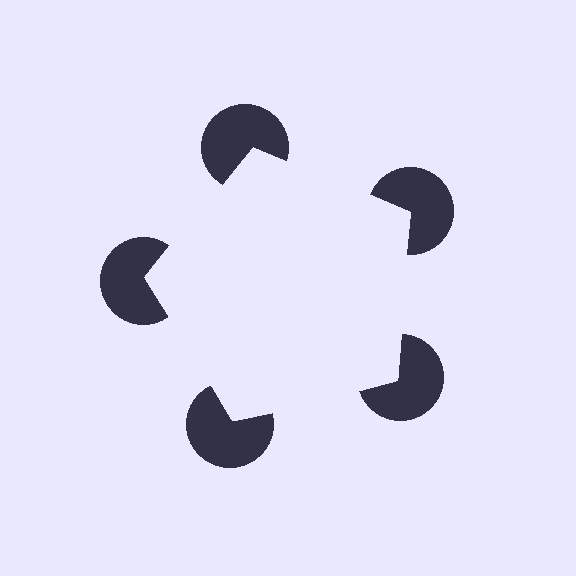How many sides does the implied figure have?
5 sides.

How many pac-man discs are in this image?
There are 5 — one at each vertex of the illusory pentagon.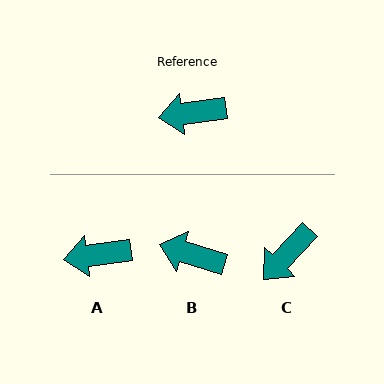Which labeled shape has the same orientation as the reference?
A.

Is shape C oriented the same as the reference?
No, it is off by about 39 degrees.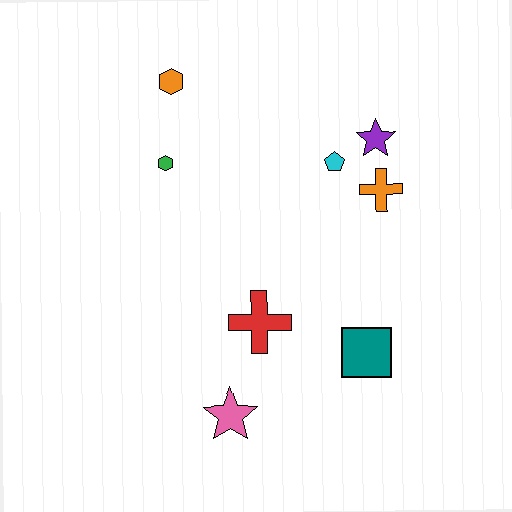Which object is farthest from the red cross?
The orange hexagon is farthest from the red cross.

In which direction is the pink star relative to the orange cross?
The pink star is below the orange cross.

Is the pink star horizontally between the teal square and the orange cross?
No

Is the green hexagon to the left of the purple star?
Yes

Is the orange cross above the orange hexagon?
No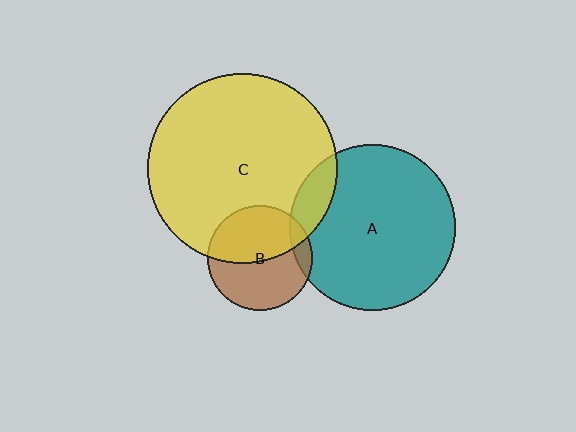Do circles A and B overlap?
Yes.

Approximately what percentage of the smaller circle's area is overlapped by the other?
Approximately 10%.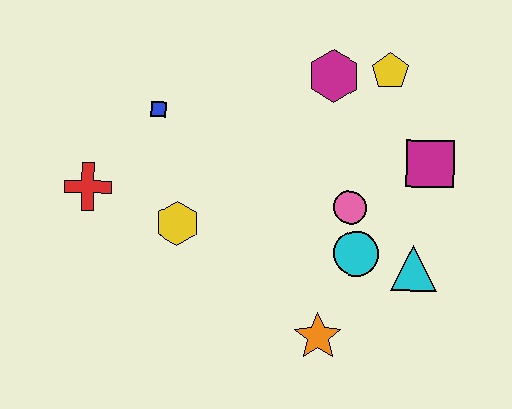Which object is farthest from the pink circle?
The red cross is farthest from the pink circle.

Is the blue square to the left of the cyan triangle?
Yes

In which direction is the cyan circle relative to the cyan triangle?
The cyan circle is to the left of the cyan triangle.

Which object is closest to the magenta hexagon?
The yellow pentagon is closest to the magenta hexagon.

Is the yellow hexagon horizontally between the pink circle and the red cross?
Yes